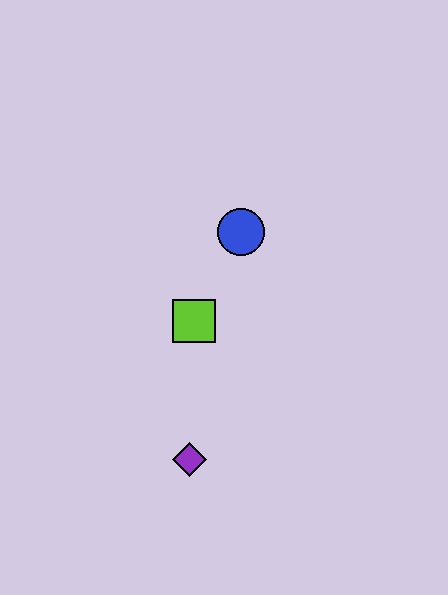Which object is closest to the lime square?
The blue circle is closest to the lime square.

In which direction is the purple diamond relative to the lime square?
The purple diamond is below the lime square.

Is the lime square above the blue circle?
No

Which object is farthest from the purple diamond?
The blue circle is farthest from the purple diamond.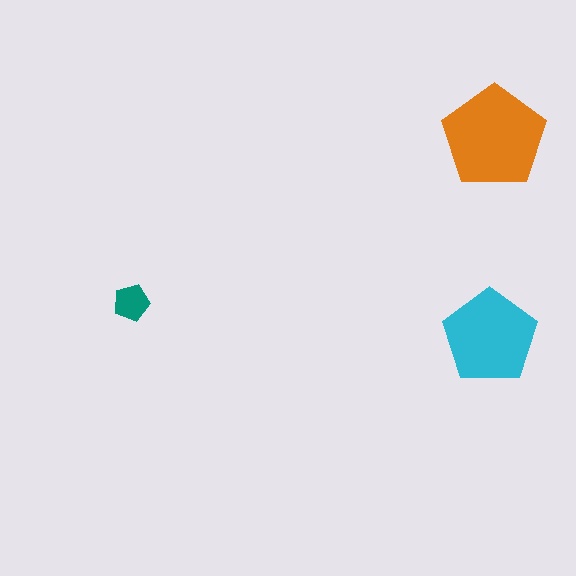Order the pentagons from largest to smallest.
the orange one, the cyan one, the teal one.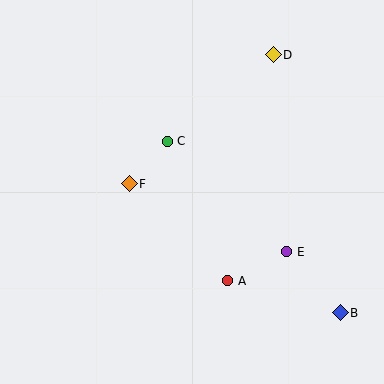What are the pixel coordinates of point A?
Point A is at (228, 281).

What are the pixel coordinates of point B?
Point B is at (340, 313).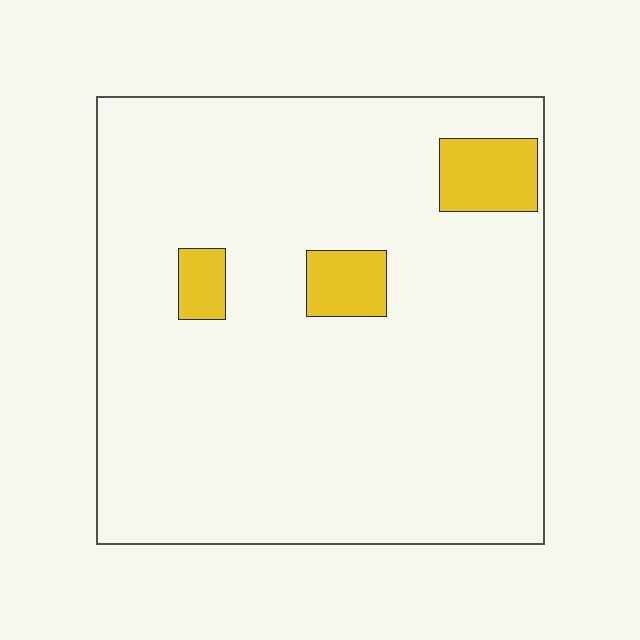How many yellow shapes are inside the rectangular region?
3.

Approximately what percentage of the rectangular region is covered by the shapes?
Approximately 10%.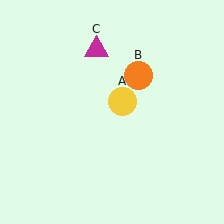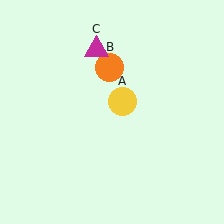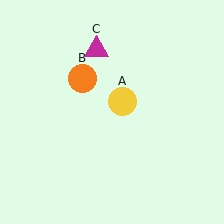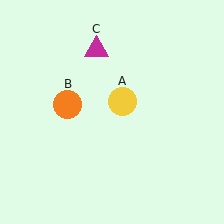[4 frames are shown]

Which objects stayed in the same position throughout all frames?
Yellow circle (object A) and magenta triangle (object C) remained stationary.